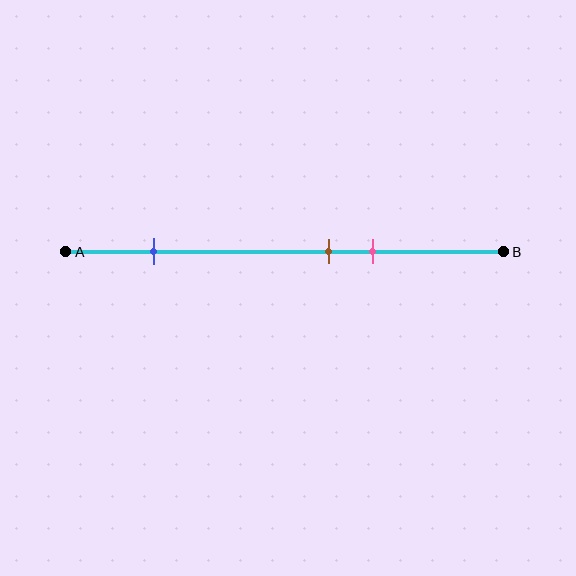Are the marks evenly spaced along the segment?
No, the marks are not evenly spaced.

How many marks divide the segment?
There are 3 marks dividing the segment.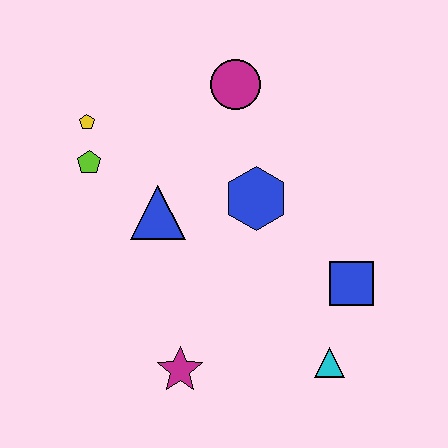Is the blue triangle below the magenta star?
No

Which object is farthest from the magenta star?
The magenta circle is farthest from the magenta star.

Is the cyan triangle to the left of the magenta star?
No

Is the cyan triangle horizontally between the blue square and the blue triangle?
Yes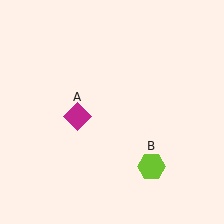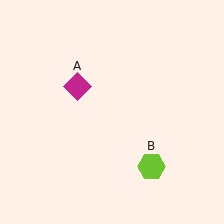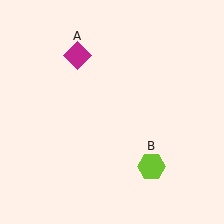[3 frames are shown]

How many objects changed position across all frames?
1 object changed position: magenta diamond (object A).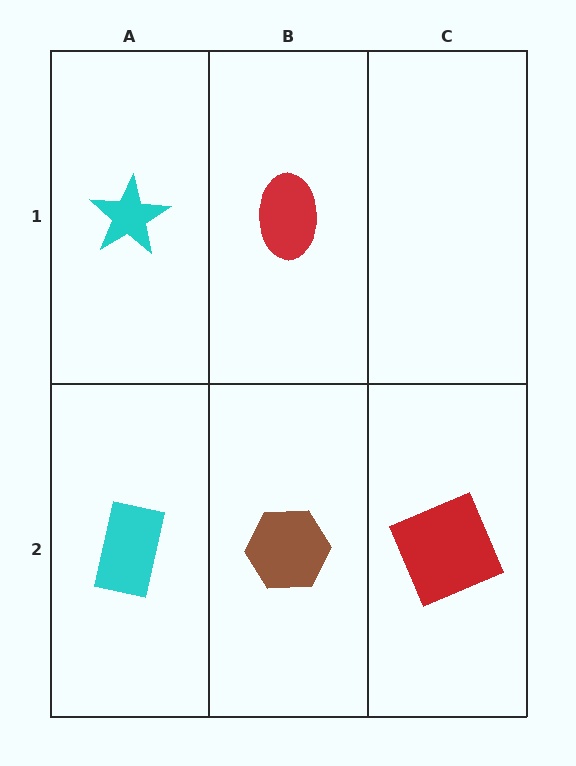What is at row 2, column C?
A red square.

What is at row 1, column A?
A cyan star.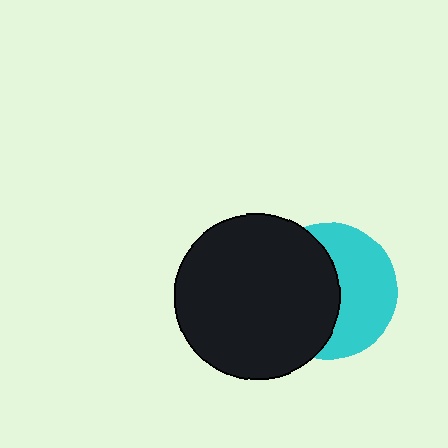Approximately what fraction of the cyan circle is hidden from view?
Roughly 51% of the cyan circle is hidden behind the black circle.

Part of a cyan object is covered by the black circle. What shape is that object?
It is a circle.